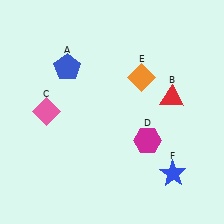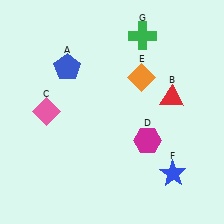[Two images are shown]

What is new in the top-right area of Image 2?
A green cross (G) was added in the top-right area of Image 2.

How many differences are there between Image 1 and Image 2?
There is 1 difference between the two images.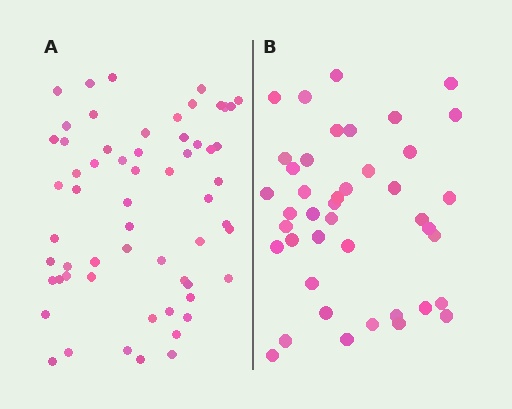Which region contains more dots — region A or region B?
Region A (the left region) has more dots.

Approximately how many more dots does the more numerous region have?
Region A has approximately 20 more dots than region B.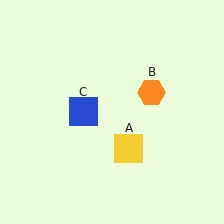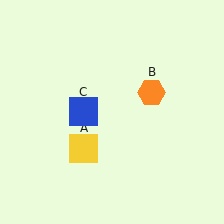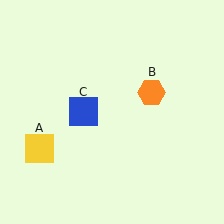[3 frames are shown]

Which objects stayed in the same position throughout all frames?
Orange hexagon (object B) and blue square (object C) remained stationary.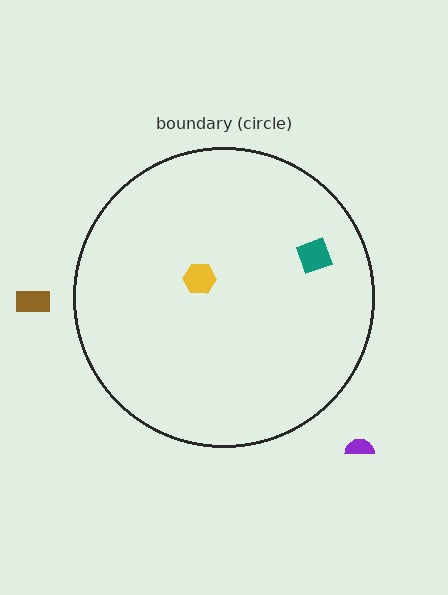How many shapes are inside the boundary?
2 inside, 2 outside.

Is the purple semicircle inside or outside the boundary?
Outside.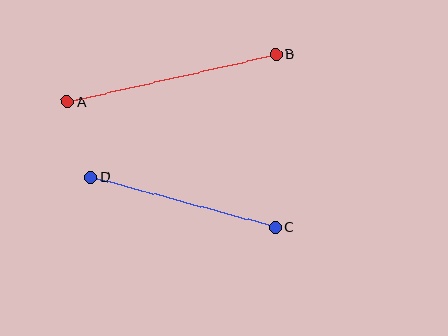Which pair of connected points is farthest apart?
Points A and B are farthest apart.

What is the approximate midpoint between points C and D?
The midpoint is at approximately (183, 202) pixels.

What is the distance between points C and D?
The distance is approximately 192 pixels.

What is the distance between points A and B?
The distance is approximately 214 pixels.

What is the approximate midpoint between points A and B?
The midpoint is at approximately (172, 78) pixels.